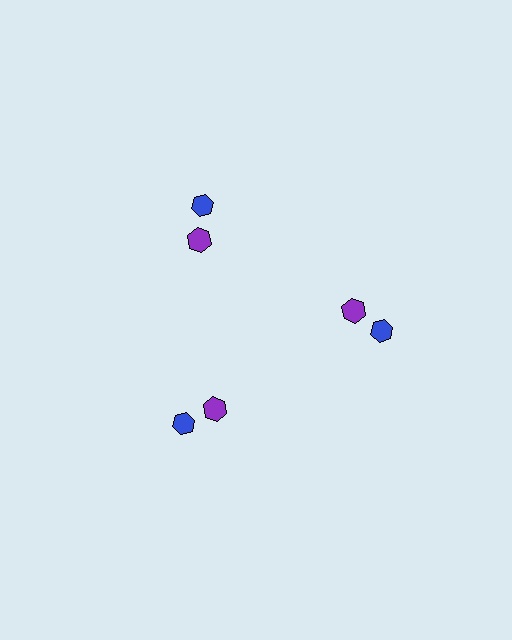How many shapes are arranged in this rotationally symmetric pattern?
There are 6 shapes, arranged in 3 groups of 2.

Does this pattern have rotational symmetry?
Yes, this pattern has 3-fold rotational symmetry. It looks the same after rotating 120 degrees around the center.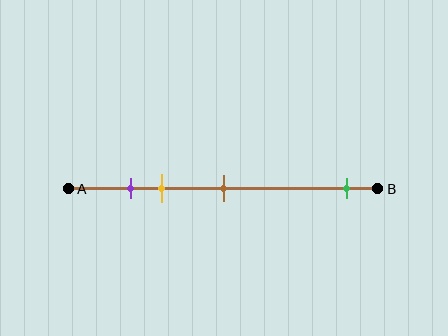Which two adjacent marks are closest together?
The purple and yellow marks are the closest adjacent pair.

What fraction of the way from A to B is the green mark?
The green mark is approximately 90% (0.9) of the way from A to B.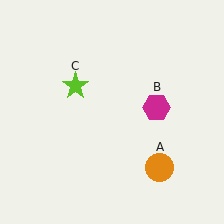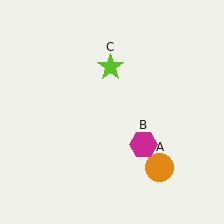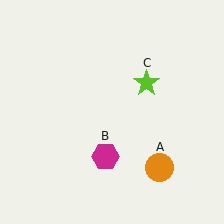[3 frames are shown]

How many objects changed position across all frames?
2 objects changed position: magenta hexagon (object B), lime star (object C).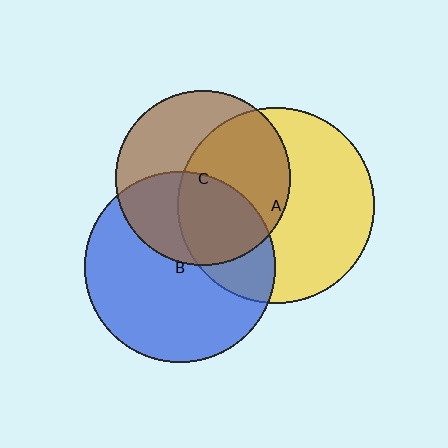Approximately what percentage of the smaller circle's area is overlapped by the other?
Approximately 55%.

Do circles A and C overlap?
Yes.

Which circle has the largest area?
Circle A (yellow).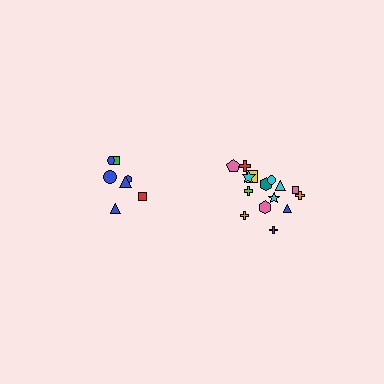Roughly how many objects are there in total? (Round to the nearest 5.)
Roughly 20 objects in total.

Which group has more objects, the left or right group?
The right group.